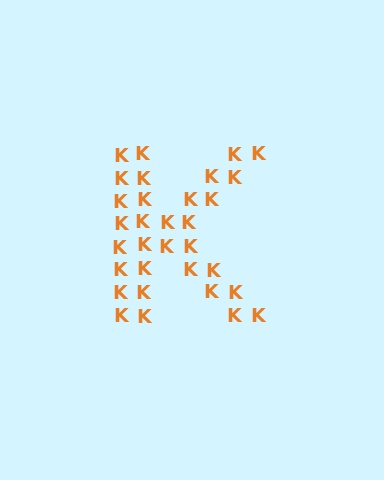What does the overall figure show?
The overall figure shows the letter K.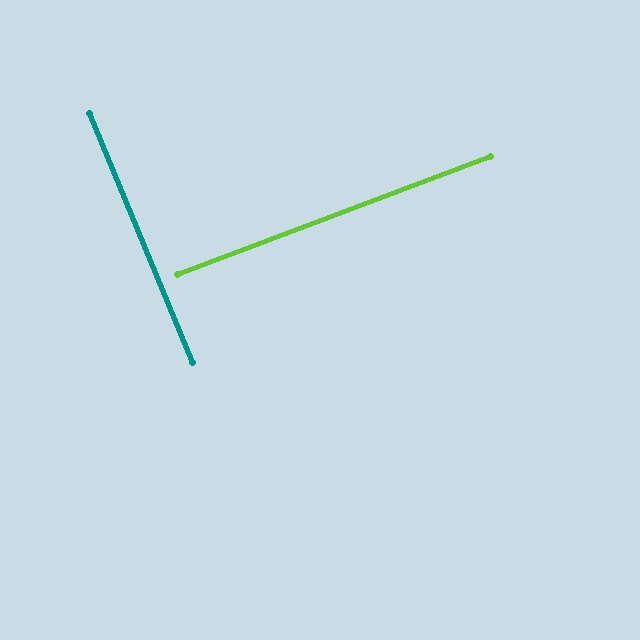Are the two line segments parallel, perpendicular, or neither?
Perpendicular — they meet at approximately 88°.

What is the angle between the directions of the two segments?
Approximately 88 degrees.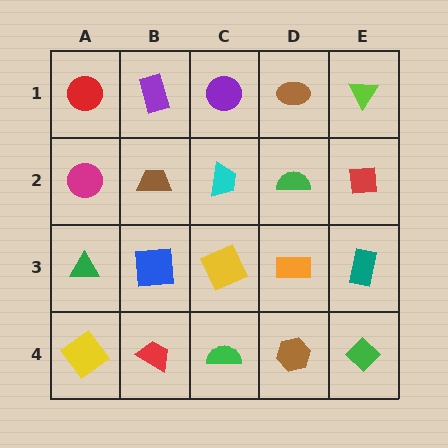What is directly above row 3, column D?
A green semicircle.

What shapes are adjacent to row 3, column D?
A green semicircle (row 2, column D), a brown hexagon (row 4, column D), a yellow square (row 3, column C), a teal rectangle (row 3, column E).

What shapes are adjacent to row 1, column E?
A red square (row 2, column E), a brown ellipse (row 1, column D).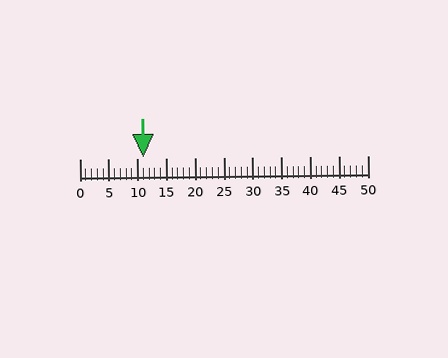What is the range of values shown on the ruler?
The ruler shows values from 0 to 50.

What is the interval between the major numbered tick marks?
The major tick marks are spaced 5 units apart.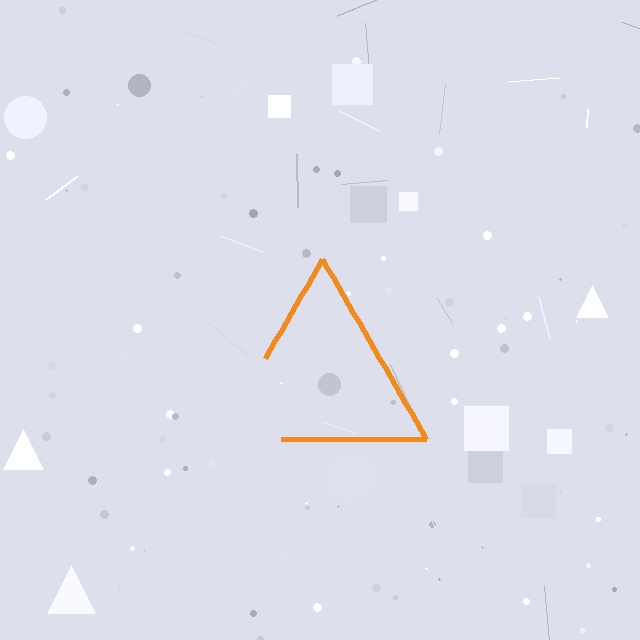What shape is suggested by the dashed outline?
The dashed outline suggests a triangle.